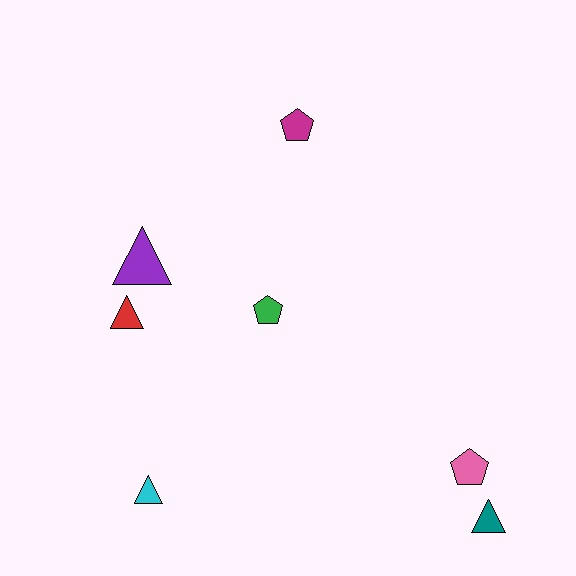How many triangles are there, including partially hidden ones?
There are 4 triangles.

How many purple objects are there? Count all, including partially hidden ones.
There is 1 purple object.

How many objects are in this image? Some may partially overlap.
There are 7 objects.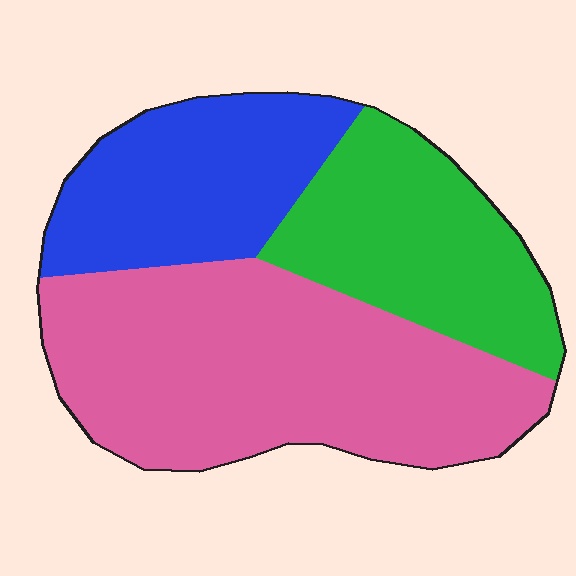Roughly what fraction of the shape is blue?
Blue takes up about one quarter (1/4) of the shape.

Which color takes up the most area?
Pink, at roughly 50%.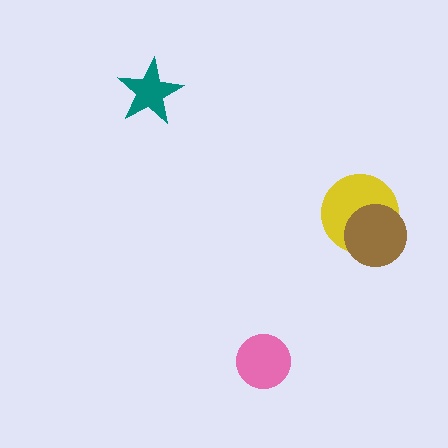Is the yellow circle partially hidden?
Yes, it is partially covered by another shape.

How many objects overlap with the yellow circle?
1 object overlaps with the yellow circle.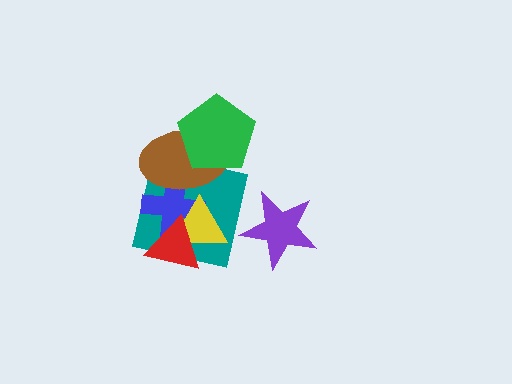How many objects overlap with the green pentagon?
2 objects overlap with the green pentagon.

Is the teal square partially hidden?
Yes, it is partially covered by another shape.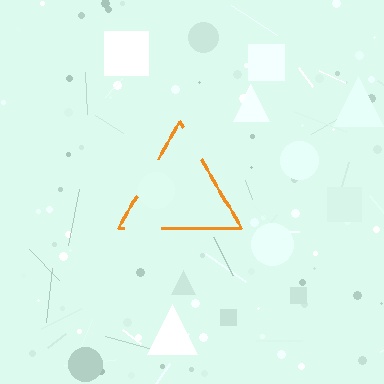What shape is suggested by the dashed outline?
The dashed outline suggests a triangle.